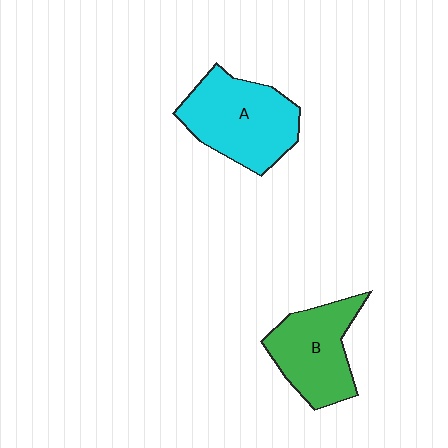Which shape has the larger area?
Shape A (cyan).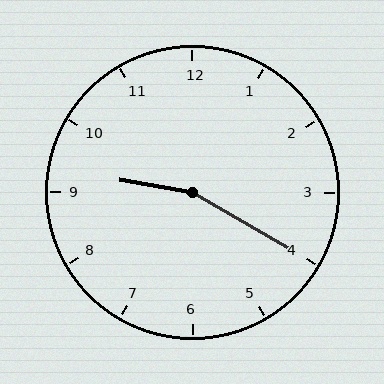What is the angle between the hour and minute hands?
Approximately 160 degrees.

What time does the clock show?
9:20.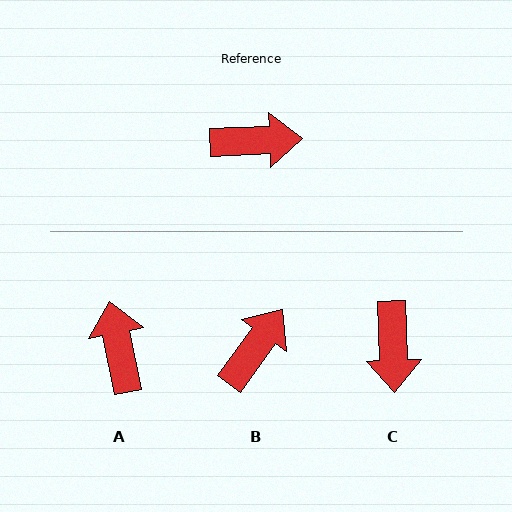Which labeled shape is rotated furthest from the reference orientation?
A, about 99 degrees away.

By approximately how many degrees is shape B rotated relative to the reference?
Approximately 52 degrees counter-clockwise.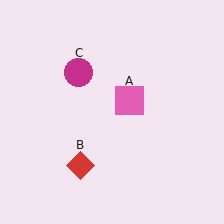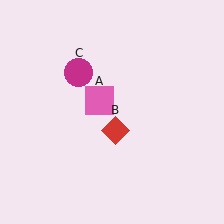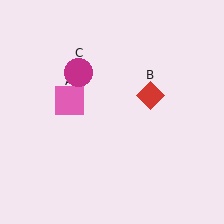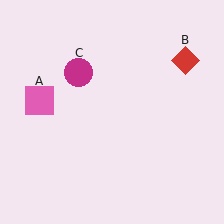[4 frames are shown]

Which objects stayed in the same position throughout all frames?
Magenta circle (object C) remained stationary.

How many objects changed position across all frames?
2 objects changed position: pink square (object A), red diamond (object B).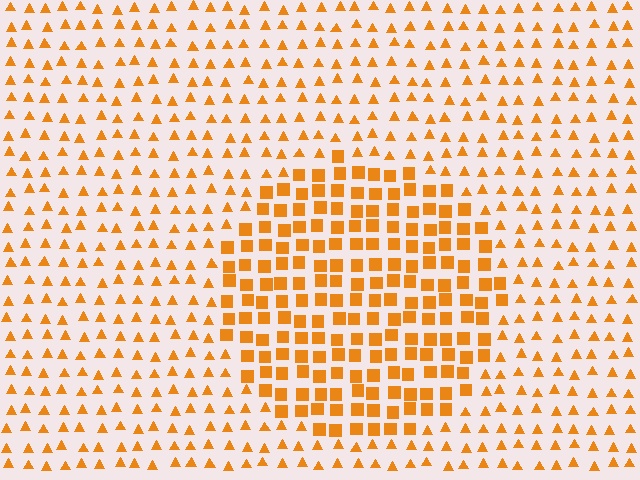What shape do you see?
I see a circle.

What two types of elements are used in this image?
The image uses squares inside the circle region and triangles outside it.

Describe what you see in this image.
The image is filled with small orange elements arranged in a uniform grid. A circle-shaped region contains squares, while the surrounding area contains triangles. The boundary is defined purely by the change in element shape.